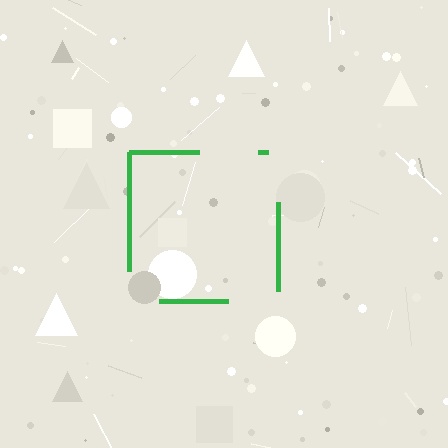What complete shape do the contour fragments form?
The contour fragments form a square.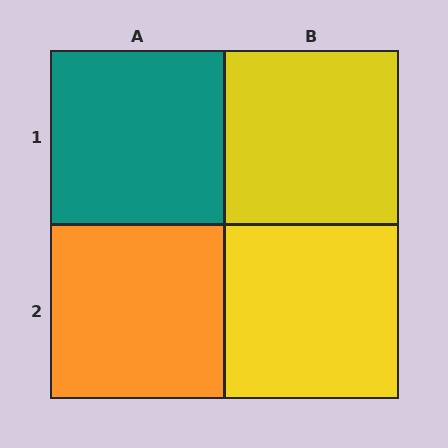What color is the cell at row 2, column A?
Orange.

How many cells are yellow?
2 cells are yellow.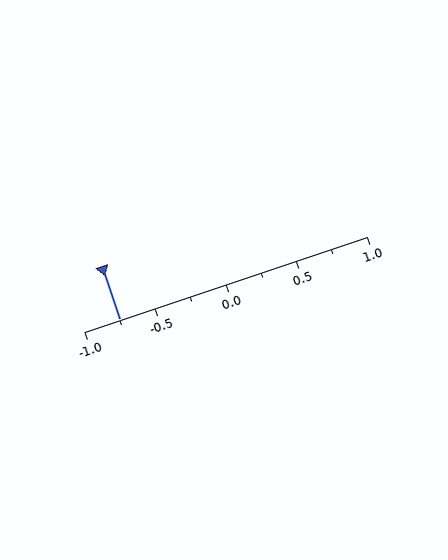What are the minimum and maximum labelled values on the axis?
The axis runs from -1.0 to 1.0.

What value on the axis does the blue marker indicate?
The marker indicates approximately -0.75.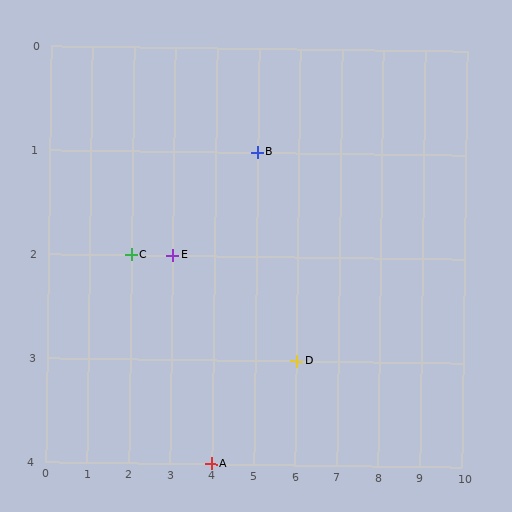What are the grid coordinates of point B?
Point B is at grid coordinates (5, 1).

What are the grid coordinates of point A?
Point A is at grid coordinates (4, 4).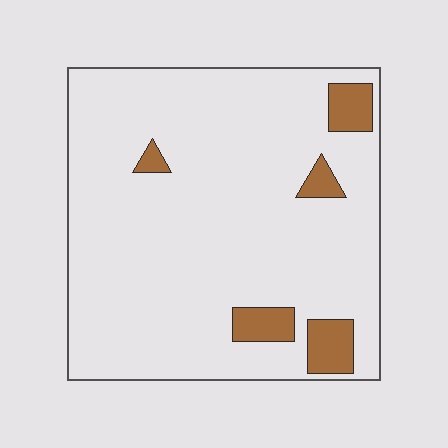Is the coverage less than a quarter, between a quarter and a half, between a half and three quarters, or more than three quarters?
Less than a quarter.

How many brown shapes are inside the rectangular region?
5.